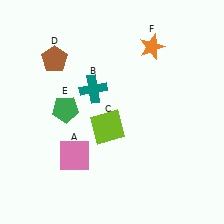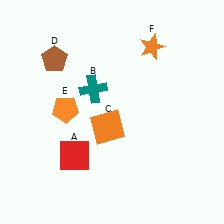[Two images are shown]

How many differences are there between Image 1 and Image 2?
There are 3 differences between the two images.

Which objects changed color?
A changed from pink to red. C changed from lime to orange. E changed from green to orange.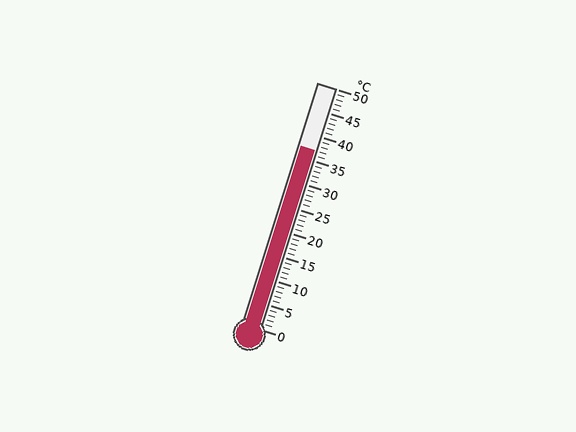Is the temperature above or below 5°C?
The temperature is above 5°C.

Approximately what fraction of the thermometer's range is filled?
The thermometer is filled to approximately 75% of its range.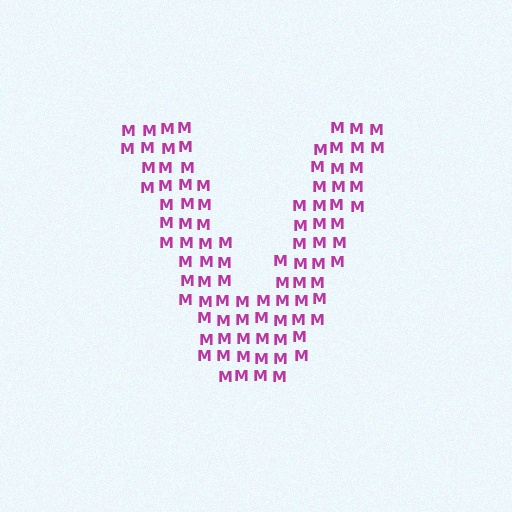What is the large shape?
The large shape is the letter V.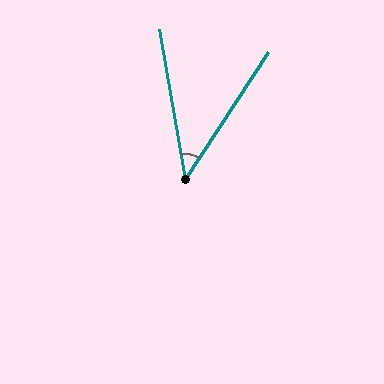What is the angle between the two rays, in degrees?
Approximately 43 degrees.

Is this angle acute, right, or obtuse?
It is acute.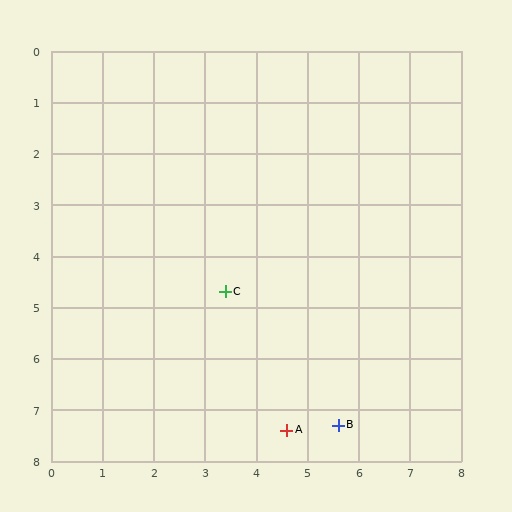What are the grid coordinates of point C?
Point C is at approximately (3.4, 4.7).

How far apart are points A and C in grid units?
Points A and C are about 3.0 grid units apart.